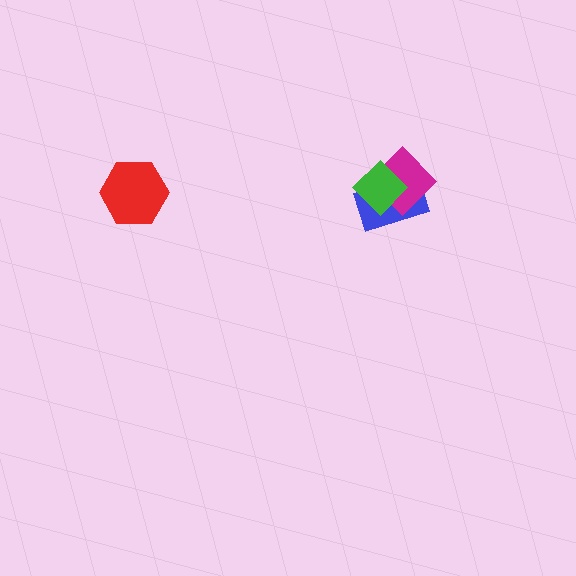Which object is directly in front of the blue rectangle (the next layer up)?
The magenta diamond is directly in front of the blue rectangle.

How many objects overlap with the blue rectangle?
2 objects overlap with the blue rectangle.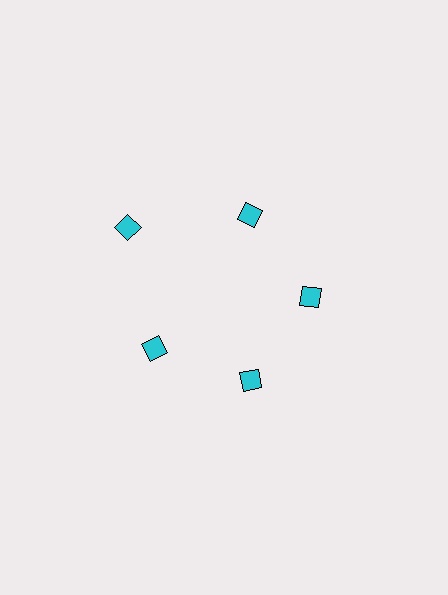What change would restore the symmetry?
The symmetry would be restored by moving it inward, back onto the ring so that all 5 diamonds sit at equal angles and equal distance from the center.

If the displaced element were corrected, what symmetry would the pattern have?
It would have 5-fold rotational symmetry — the pattern would map onto itself every 72 degrees.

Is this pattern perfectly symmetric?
No. The 5 cyan diamonds are arranged in a ring, but one element near the 10 o'clock position is pushed outward from the center, breaking the 5-fold rotational symmetry.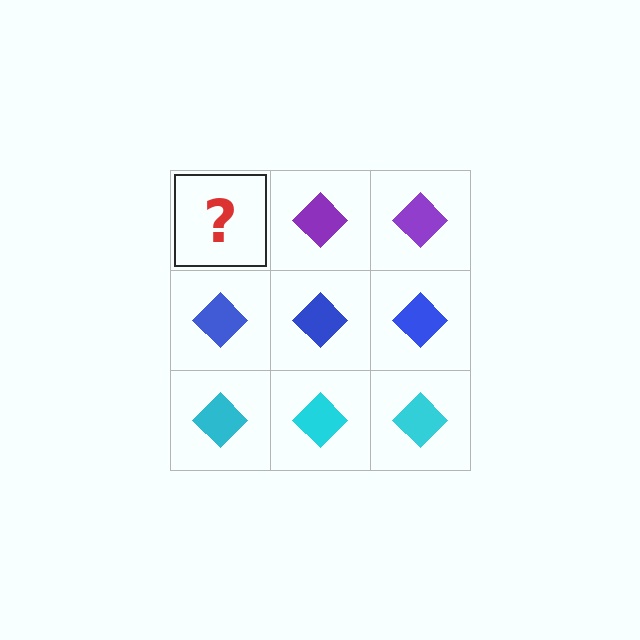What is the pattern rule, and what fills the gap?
The rule is that each row has a consistent color. The gap should be filled with a purple diamond.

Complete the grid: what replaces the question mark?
The question mark should be replaced with a purple diamond.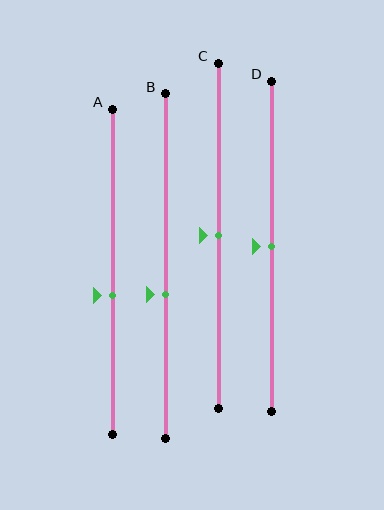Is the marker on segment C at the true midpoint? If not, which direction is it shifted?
Yes, the marker on segment C is at the true midpoint.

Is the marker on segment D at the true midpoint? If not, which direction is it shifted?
Yes, the marker on segment D is at the true midpoint.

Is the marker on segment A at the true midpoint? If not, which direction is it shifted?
No, the marker on segment A is shifted downward by about 7% of the segment length.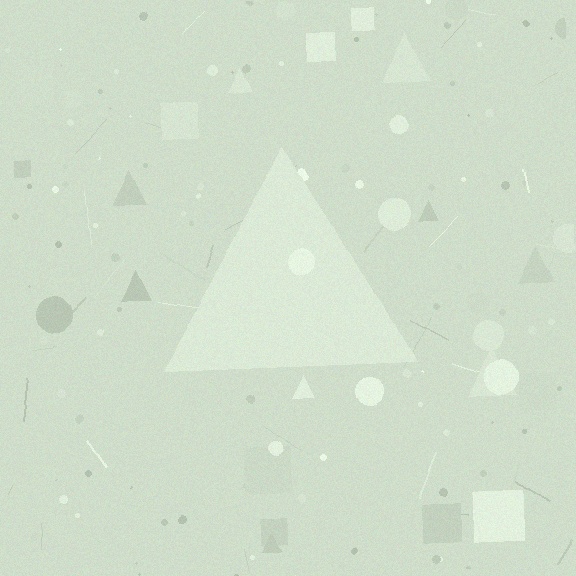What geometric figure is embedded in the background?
A triangle is embedded in the background.